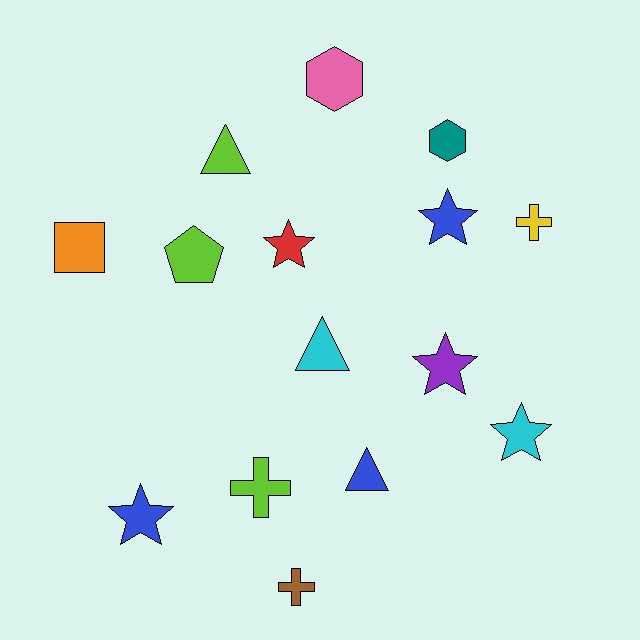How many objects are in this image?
There are 15 objects.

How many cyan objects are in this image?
There are 2 cyan objects.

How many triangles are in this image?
There are 3 triangles.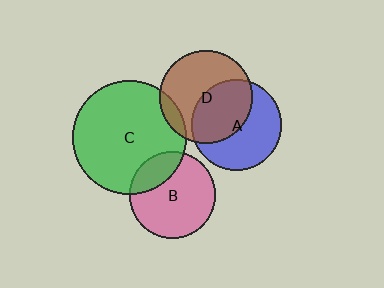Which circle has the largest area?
Circle C (green).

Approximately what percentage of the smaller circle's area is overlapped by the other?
Approximately 10%.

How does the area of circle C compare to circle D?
Approximately 1.5 times.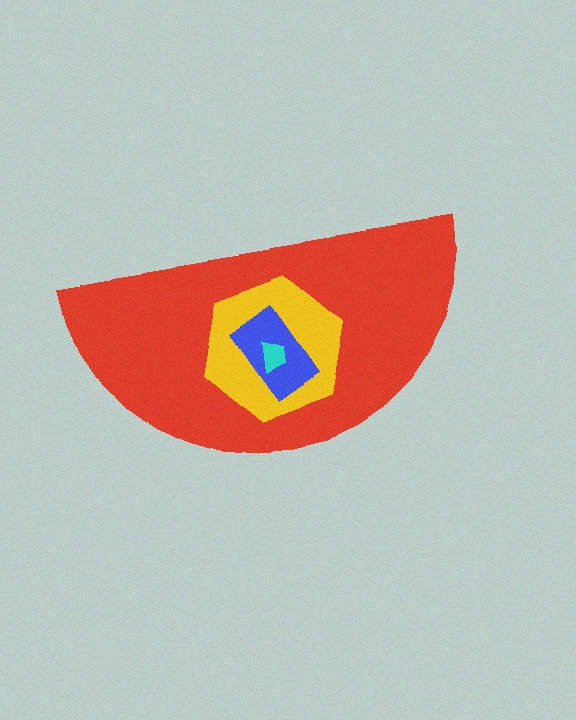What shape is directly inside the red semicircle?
The yellow hexagon.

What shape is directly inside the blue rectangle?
The cyan trapezoid.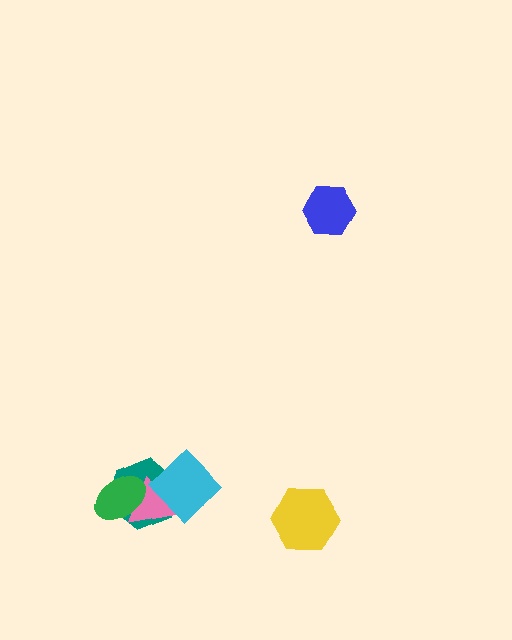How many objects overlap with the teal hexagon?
3 objects overlap with the teal hexagon.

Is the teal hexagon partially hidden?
Yes, it is partially covered by another shape.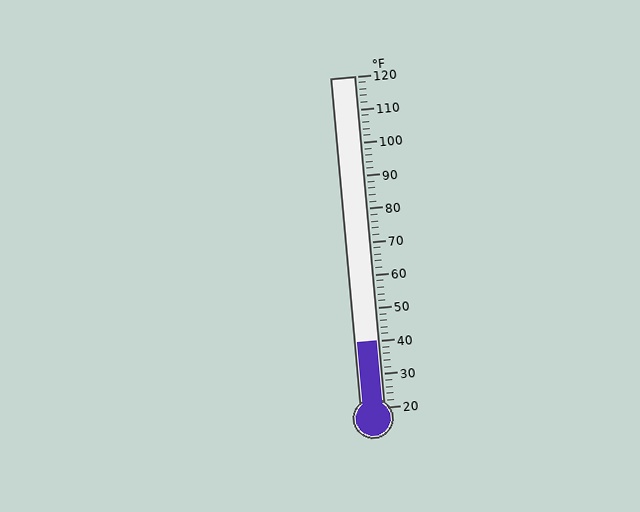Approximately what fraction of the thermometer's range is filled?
The thermometer is filled to approximately 20% of its range.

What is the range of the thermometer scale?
The thermometer scale ranges from 20°F to 120°F.